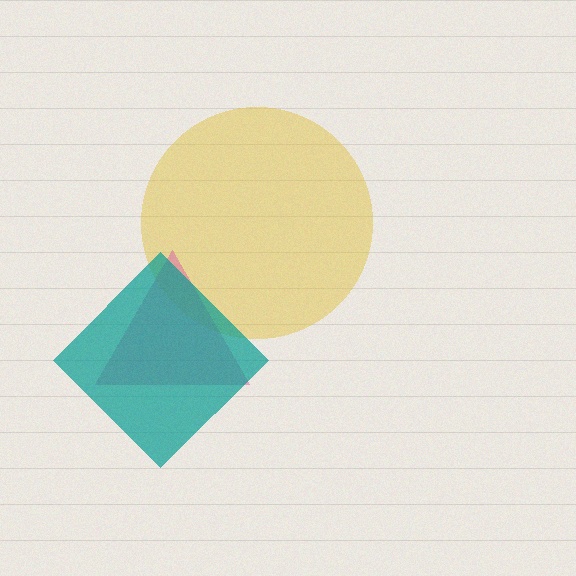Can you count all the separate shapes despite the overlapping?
Yes, there are 3 separate shapes.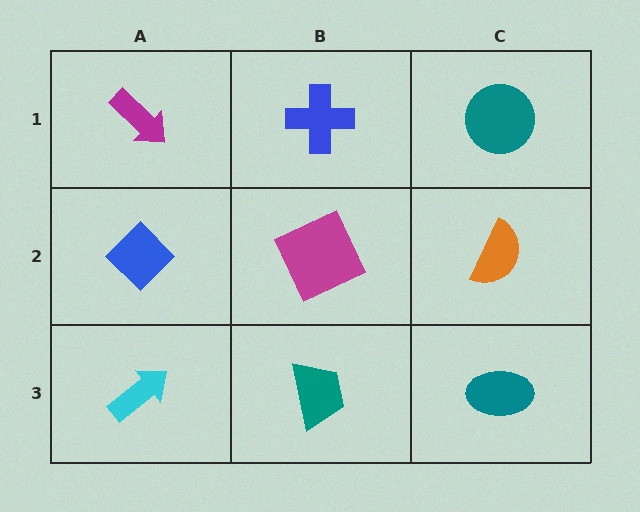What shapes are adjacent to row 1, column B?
A magenta square (row 2, column B), a magenta arrow (row 1, column A), a teal circle (row 1, column C).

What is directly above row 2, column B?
A blue cross.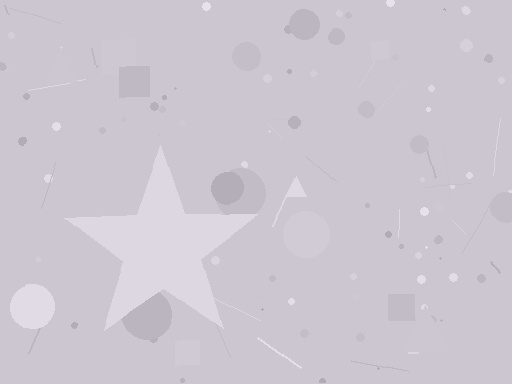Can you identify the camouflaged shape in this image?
The camouflaged shape is a star.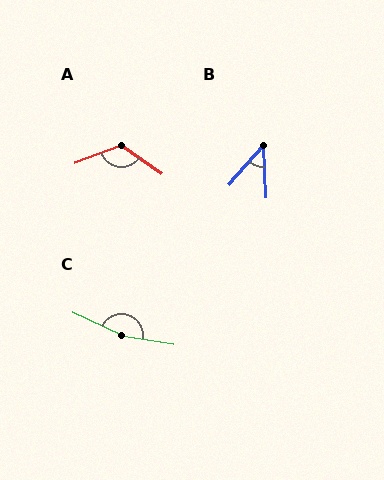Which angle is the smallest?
B, at approximately 43 degrees.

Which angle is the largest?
C, at approximately 164 degrees.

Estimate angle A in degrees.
Approximately 123 degrees.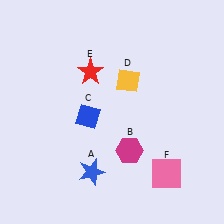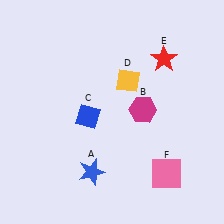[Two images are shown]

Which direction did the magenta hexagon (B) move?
The magenta hexagon (B) moved up.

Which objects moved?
The objects that moved are: the magenta hexagon (B), the red star (E).